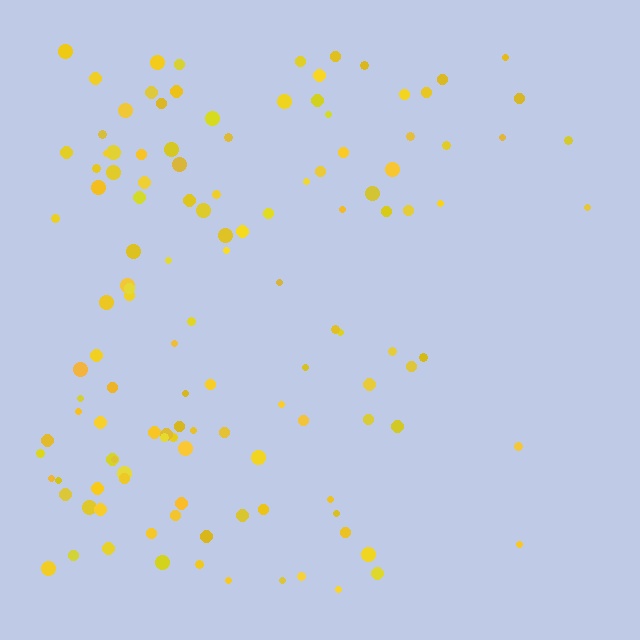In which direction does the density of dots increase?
From right to left, with the left side densest.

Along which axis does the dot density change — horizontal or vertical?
Horizontal.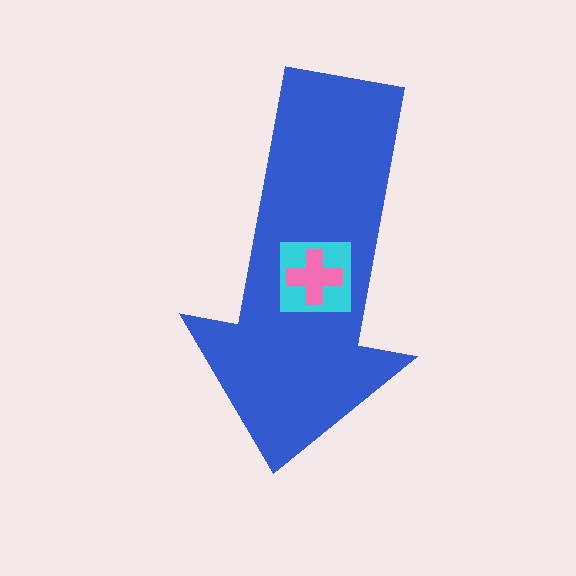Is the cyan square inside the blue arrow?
Yes.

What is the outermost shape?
The blue arrow.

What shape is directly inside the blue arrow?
The cyan square.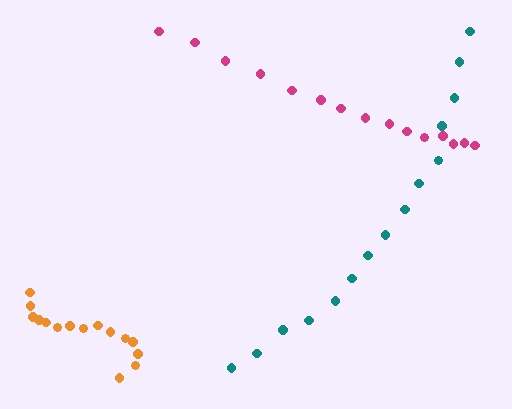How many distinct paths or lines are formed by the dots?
There are 3 distinct paths.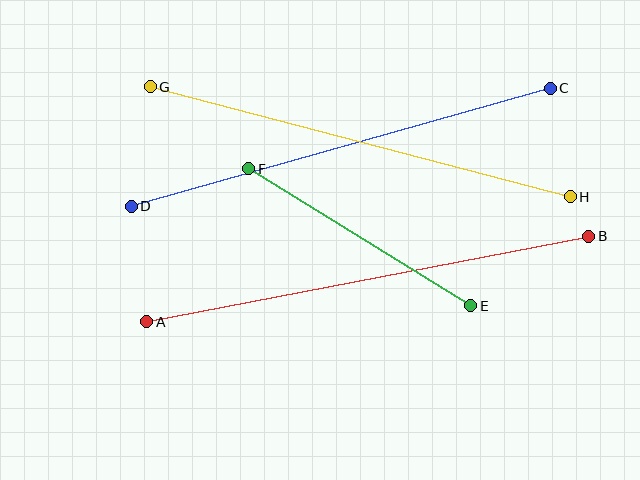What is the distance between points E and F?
The distance is approximately 261 pixels.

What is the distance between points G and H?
The distance is approximately 434 pixels.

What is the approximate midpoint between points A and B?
The midpoint is at approximately (368, 279) pixels.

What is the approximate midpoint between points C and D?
The midpoint is at approximately (341, 147) pixels.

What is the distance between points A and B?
The distance is approximately 451 pixels.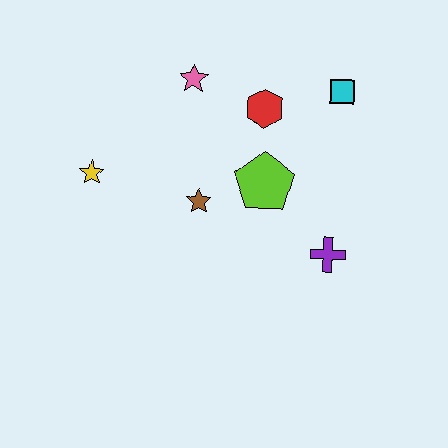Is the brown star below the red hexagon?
Yes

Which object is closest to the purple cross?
The lime pentagon is closest to the purple cross.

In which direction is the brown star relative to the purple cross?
The brown star is to the left of the purple cross.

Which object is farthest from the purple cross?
The yellow star is farthest from the purple cross.